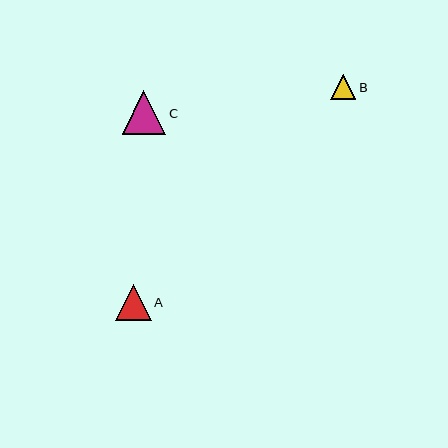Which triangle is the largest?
Triangle C is the largest with a size of approximately 43 pixels.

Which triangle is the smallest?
Triangle B is the smallest with a size of approximately 26 pixels.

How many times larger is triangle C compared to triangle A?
Triangle C is approximately 1.2 times the size of triangle A.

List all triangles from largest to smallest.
From largest to smallest: C, A, B.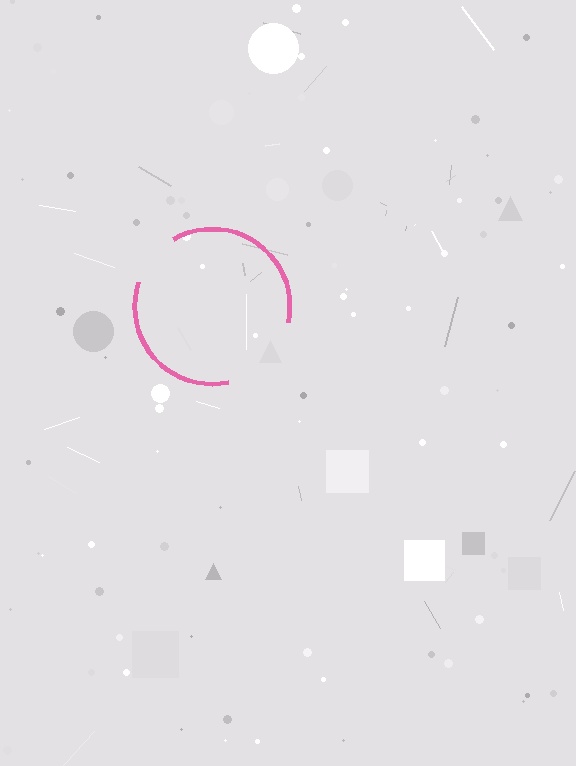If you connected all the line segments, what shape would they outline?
They would outline a circle.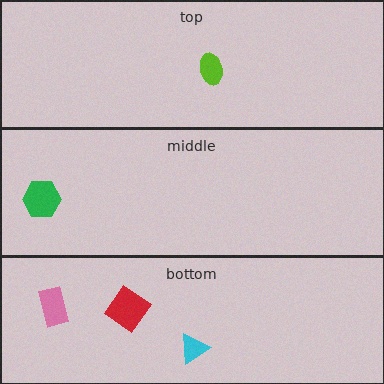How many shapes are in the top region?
1.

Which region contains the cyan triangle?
The bottom region.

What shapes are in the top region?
The lime ellipse.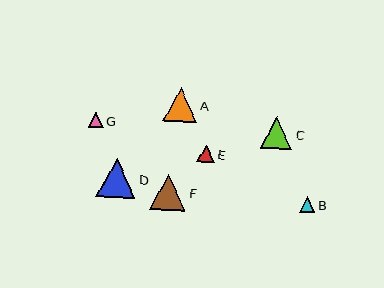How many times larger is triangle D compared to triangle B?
Triangle D is approximately 2.5 times the size of triangle B.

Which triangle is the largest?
Triangle D is the largest with a size of approximately 39 pixels.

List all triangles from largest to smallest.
From largest to smallest: D, F, A, C, E, B, G.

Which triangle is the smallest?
Triangle G is the smallest with a size of approximately 15 pixels.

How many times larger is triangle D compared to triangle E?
Triangle D is approximately 2.2 times the size of triangle E.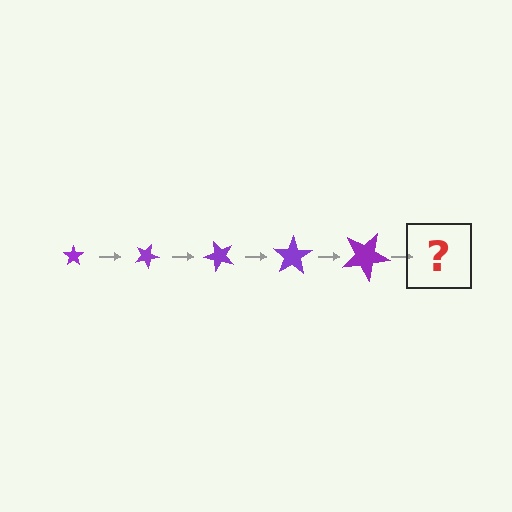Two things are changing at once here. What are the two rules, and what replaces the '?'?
The two rules are that the star grows larger each step and it rotates 25 degrees each step. The '?' should be a star, larger than the previous one and rotated 125 degrees from the start.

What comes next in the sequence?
The next element should be a star, larger than the previous one and rotated 125 degrees from the start.